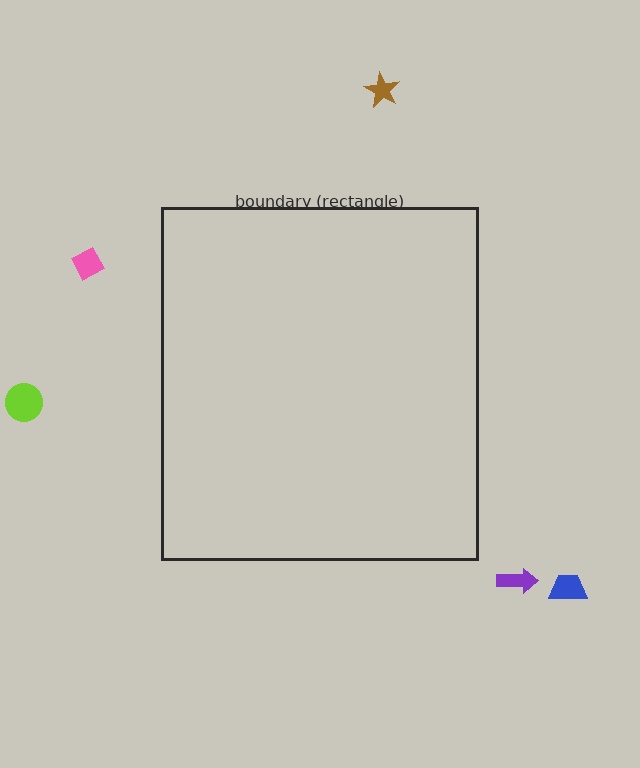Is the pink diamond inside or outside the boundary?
Outside.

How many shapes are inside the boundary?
0 inside, 5 outside.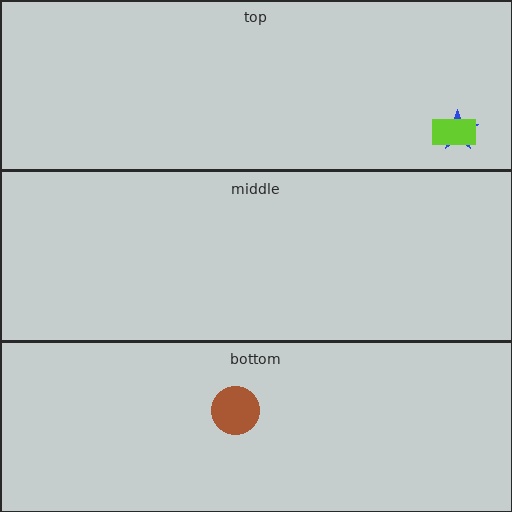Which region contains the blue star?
The top region.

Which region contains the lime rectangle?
The top region.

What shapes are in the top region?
The blue star, the lime rectangle.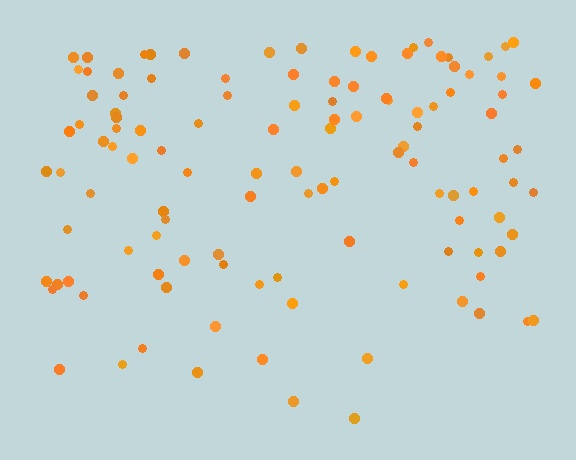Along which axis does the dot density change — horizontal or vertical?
Vertical.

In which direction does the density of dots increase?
From bottom to top, with the top side densest.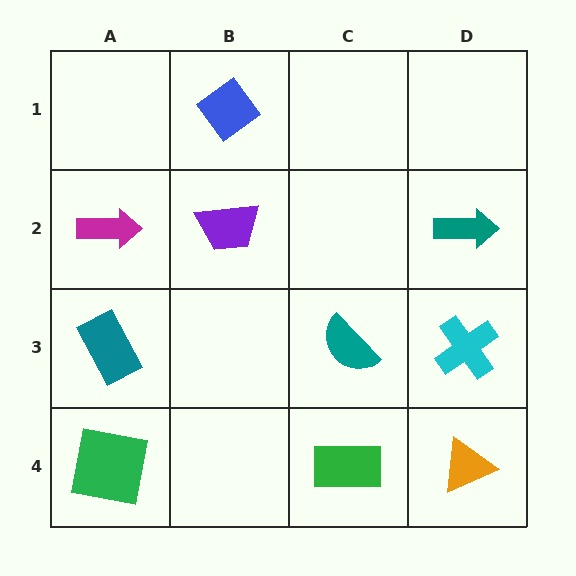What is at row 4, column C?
A green rectangle.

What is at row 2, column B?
A purple trapezoid.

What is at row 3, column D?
A cyan cross.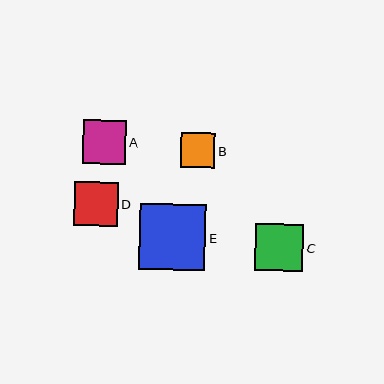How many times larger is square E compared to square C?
Square E is approximately 1.4 times the size of square C.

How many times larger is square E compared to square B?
Square E is approximately 1.9 times the size of square B.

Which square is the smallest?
Square B is the smallest with a size of approximately 34 pixels.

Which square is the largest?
Square E is the largest with a size of approximately 66 pixels.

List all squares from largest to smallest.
From largest to smallest: E, C, D, A, B.